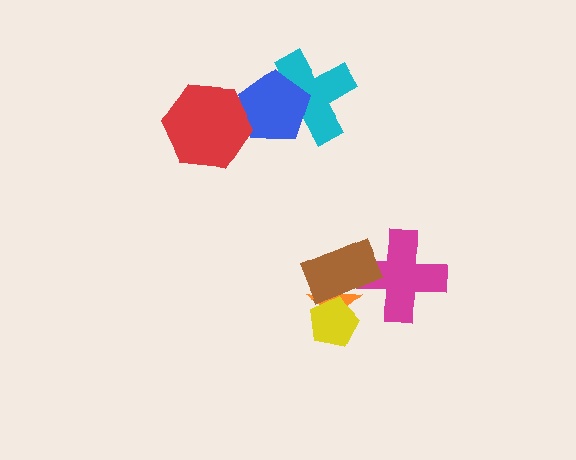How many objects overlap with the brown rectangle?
3 objects overlap with the brown rectangle.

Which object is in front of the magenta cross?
The brown rectangle is in front of the magenta cross.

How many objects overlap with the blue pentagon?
2 objects overlap with the blue pentagon.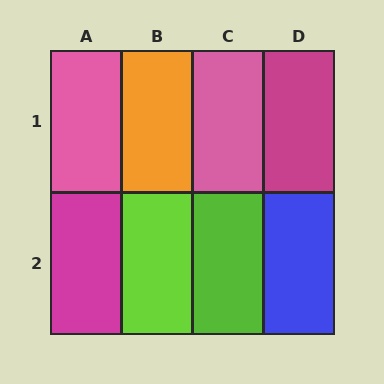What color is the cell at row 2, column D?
Blue.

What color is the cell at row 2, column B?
Lime.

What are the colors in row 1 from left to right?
Pink, orange, pink, magenta.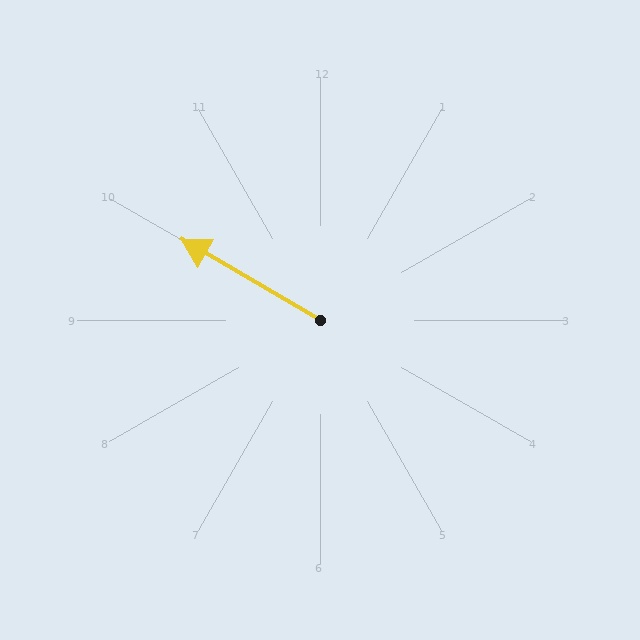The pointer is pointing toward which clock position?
Roughly 10 o'clock.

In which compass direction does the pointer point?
Northwest.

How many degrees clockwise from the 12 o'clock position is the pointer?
Approximately 300 degrees.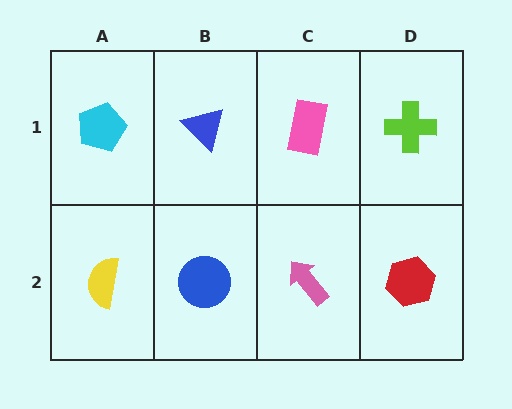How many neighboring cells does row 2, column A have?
2.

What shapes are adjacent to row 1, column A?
A yellow semicircle (row 2, column A), a blue triangle (row 1, column B).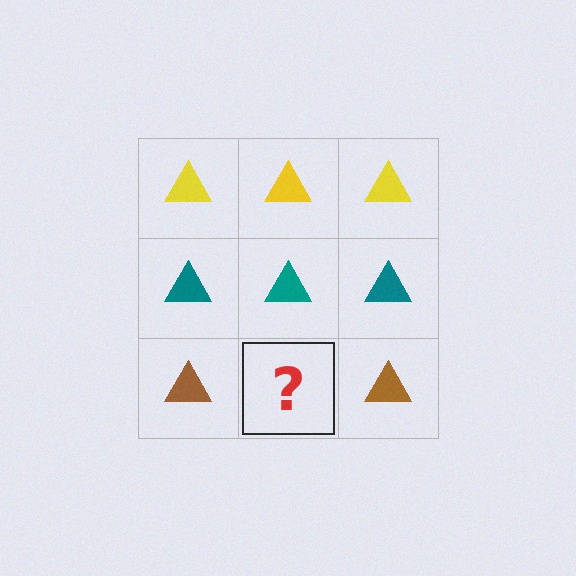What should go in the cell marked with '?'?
The missing cell should contain a brown triangle.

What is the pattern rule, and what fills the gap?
The rule is that each row has a consistent color. The gap should be filled with a brown triangle.